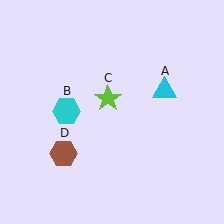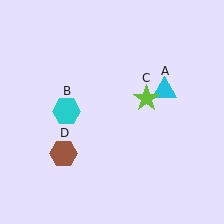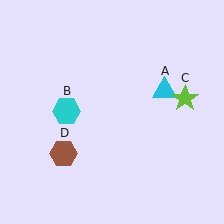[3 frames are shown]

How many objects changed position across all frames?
1 object changed position: lime star (object C).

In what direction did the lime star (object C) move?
The lime star (object C) moved right.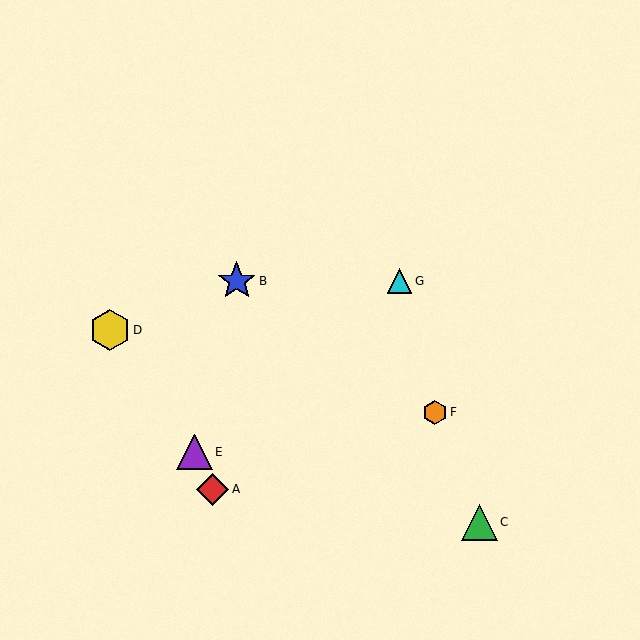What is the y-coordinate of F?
Object F is at y≈412.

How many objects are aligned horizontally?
2 objects (B, G) are aligned horizontally.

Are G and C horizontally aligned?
No, G is at y≈281 and C is at y≈522.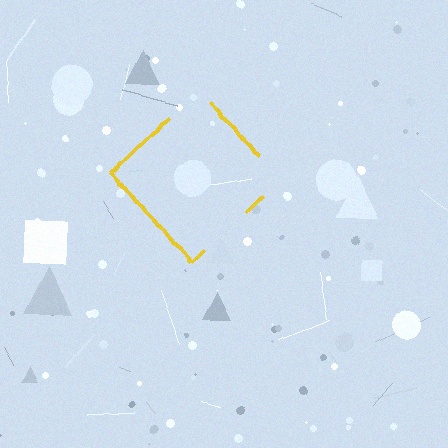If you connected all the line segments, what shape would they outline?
They would outline a diamond.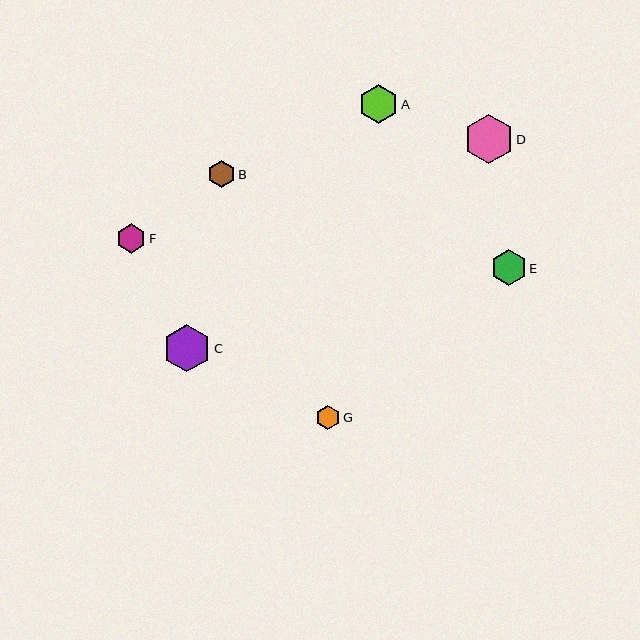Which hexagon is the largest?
Hexagon D is the largest with a size of approximately 49 pixels.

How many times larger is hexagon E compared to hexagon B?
Hexagon E is approximately 1.3 times the size of hexagon B.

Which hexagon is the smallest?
Hexagon G is the smallest with a size of approximately 24 pixels.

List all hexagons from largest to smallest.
From largest to smallest: D, C, A, E, F, B, G.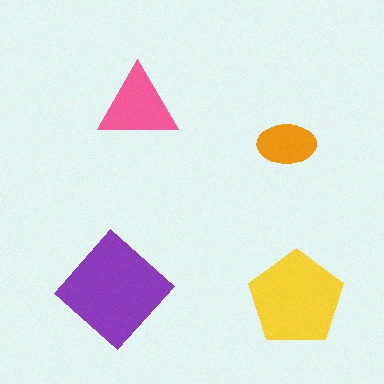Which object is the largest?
The purple diamond.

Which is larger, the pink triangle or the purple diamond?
The purple diamond.